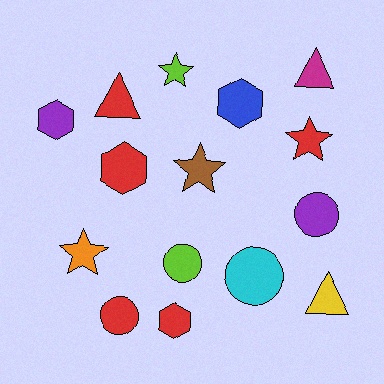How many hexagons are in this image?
There are 4 hexagons.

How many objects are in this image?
There are 15 objects.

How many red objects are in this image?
There are 5 red objects.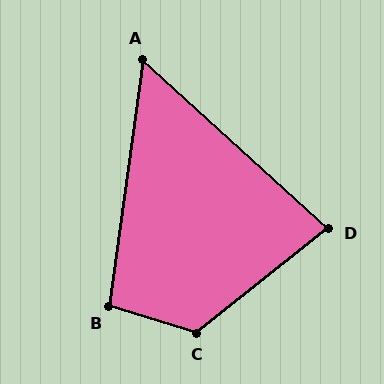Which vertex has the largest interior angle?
C, at approximately 124 degrees.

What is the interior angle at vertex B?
Approximately 99 degrees (obtuse).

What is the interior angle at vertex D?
Approximately 81 degrees (acute).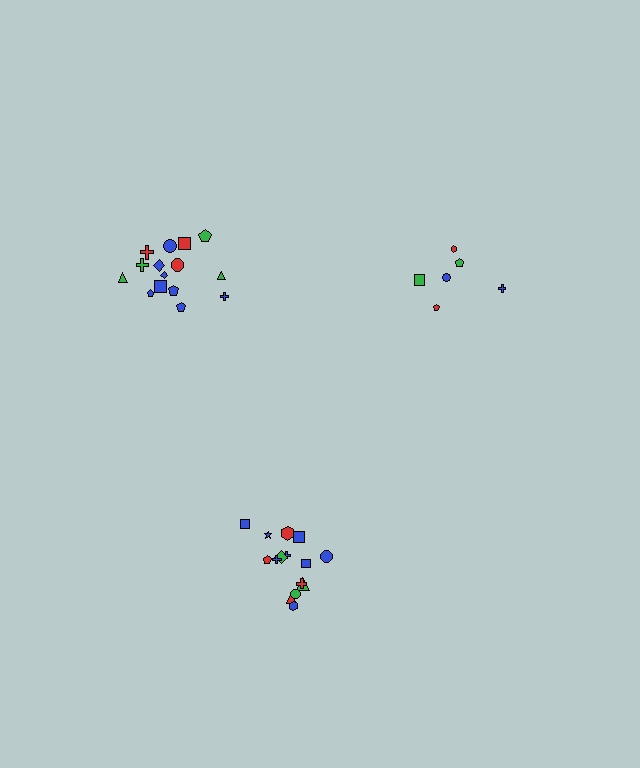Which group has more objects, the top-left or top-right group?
The top-left group.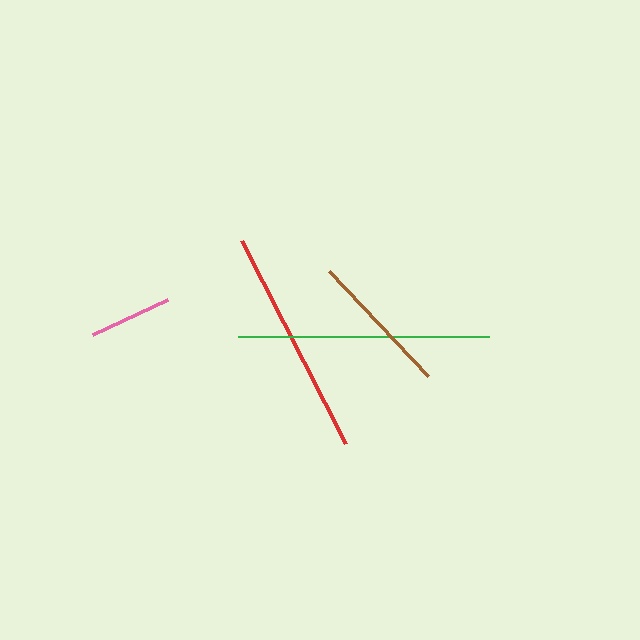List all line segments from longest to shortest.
From longest to shortest: green, red, brown, pink.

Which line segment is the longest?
The green line is the longest at approximately 252 pixels.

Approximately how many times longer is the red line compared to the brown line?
The red line is approximately 1.6 times the length of the brown line.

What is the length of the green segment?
The green segment is approximately 252 pixels long.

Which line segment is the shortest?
The pink line is the shortest at approximately 83 pixels.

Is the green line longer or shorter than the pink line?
The green line is longer than the pink line.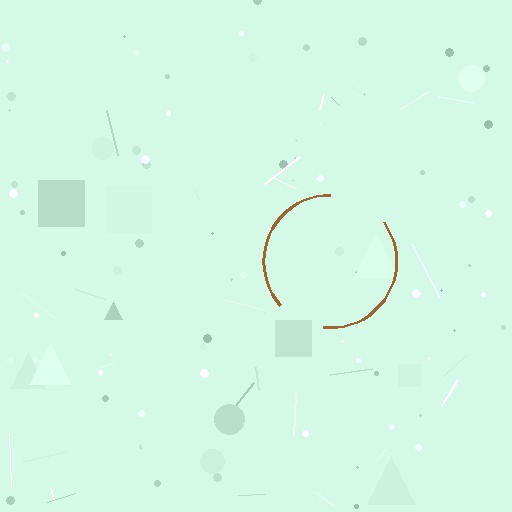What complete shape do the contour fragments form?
The contour fragments form a circle.